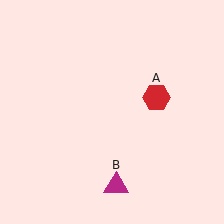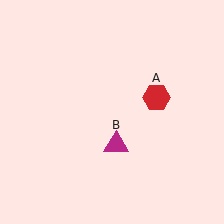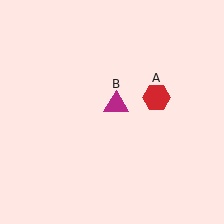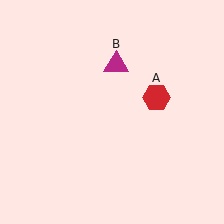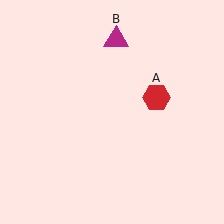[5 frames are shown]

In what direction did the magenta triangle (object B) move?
The magenta triangle (object B) moved up.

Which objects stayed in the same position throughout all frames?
Red hexagon (object A) remained stationary.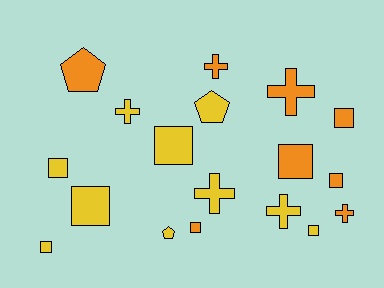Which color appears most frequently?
Yellow, with 10 objects.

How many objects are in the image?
There are 18 objects.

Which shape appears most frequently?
Square, with 9 objects.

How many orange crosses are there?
There are 3 orange crosses.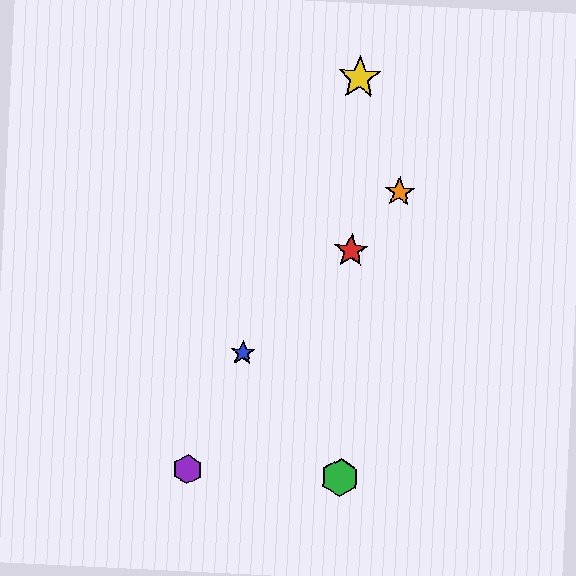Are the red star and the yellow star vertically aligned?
Yes, both are at x≈351.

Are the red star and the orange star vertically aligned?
No, the red star is at x≈351 and the orange star is at x≈400.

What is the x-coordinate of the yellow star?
The yellow star is at x≈359.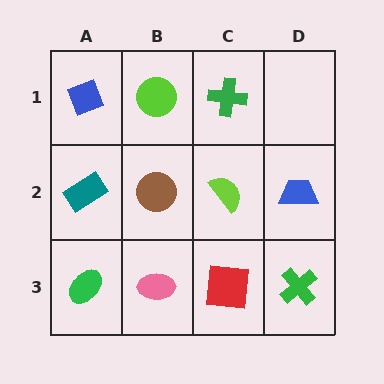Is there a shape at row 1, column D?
No, that cell is empty.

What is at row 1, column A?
A blue diamond.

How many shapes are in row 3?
4 shapes.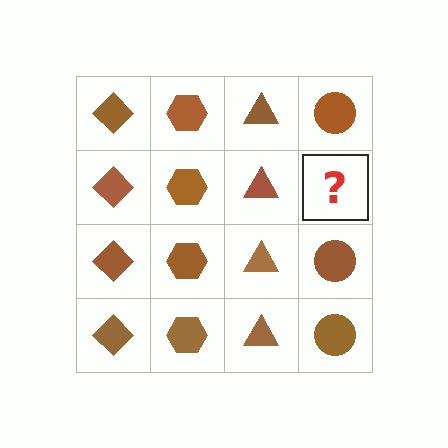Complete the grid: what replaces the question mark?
The question mark should be replaced with a brown circle.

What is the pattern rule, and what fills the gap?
The rule is that each column has a consistent shape. The gap should be filled with a brown circle.